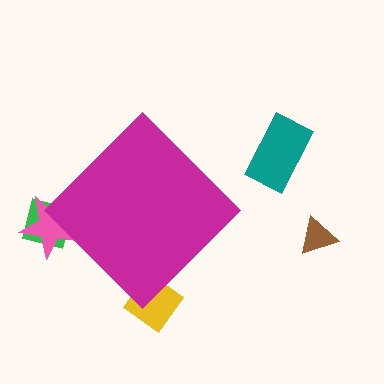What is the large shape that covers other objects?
A magenta diamond.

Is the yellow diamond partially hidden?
Yes, the yellow diamond is partially hidden behind the magenta diamond.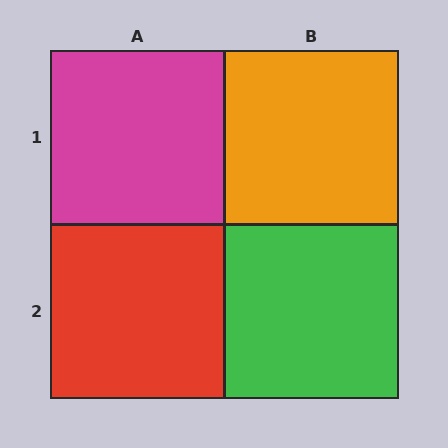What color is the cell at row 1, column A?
Magenta.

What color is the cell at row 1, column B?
Orange.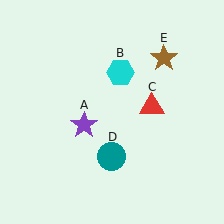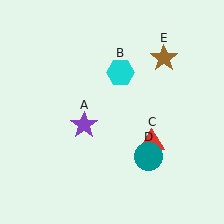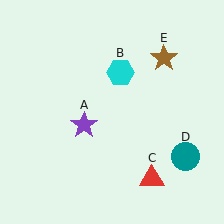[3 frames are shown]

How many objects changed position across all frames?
2 objects changed position: red triangle (object C), teal circle (object D).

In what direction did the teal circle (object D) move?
The teal circle (object D) moved right.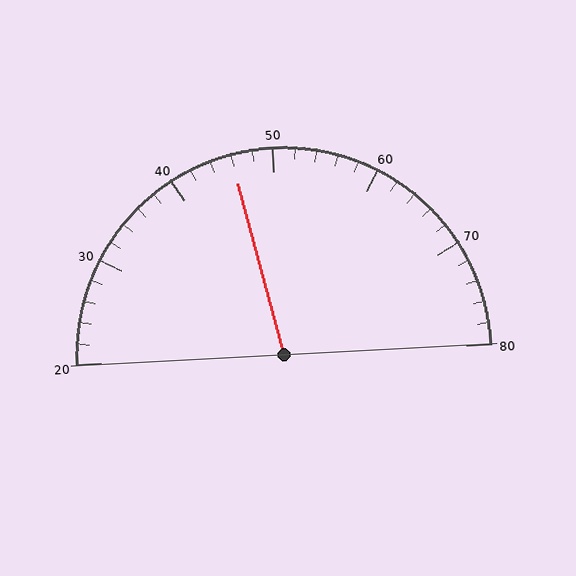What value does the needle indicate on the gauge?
The needle indicates approximately 46.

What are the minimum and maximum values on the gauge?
The gauge ranges from 20 to 80.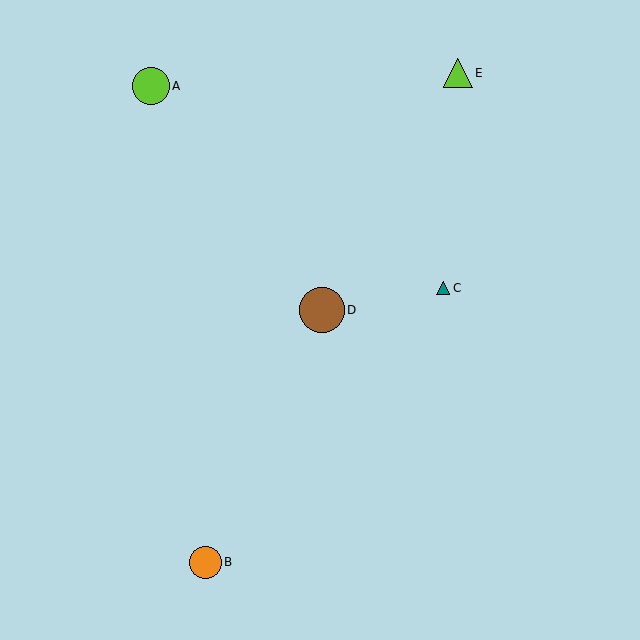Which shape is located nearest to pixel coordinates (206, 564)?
The orange circle (labeled B) at (205, 562) is nearest to that location.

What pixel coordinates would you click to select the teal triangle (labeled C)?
Click at (443, 288) to select the teal triangle C.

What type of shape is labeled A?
Shape A is a lime circle.